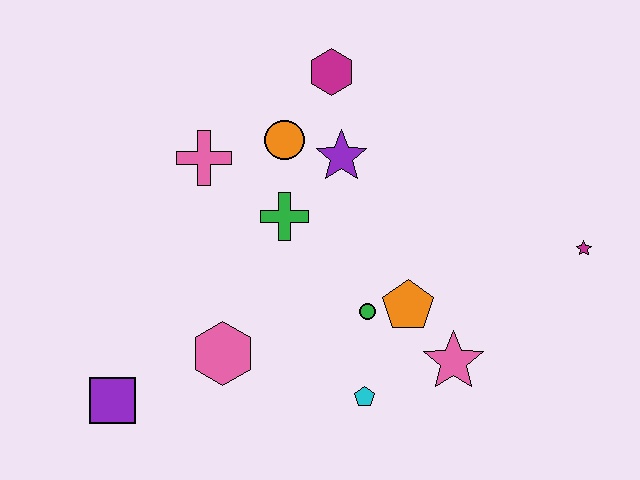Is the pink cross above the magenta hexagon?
No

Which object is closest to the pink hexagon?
The purple square is closest to the pink hexagon.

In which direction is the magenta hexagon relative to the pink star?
The magenta hexagon is above the pink star.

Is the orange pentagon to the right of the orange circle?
Yes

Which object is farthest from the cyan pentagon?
The magenta hexagon is farthest from the cyan pentagon.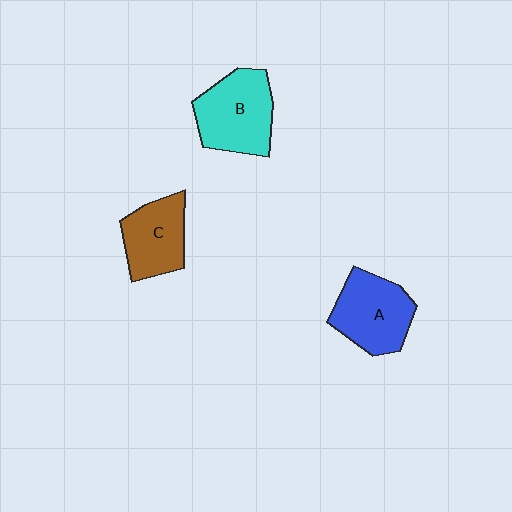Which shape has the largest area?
Shape B (cyan).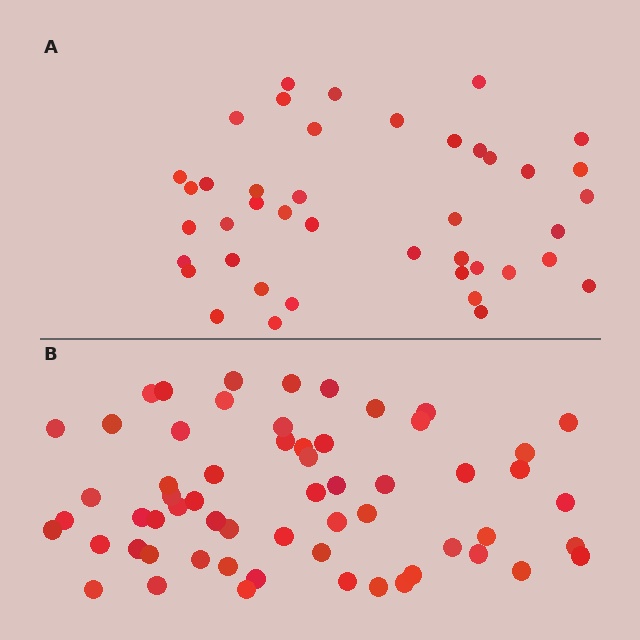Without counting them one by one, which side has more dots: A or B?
Region B (the bottom region) has more dots.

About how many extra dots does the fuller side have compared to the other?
Region B has approximately 20 more dots than region A.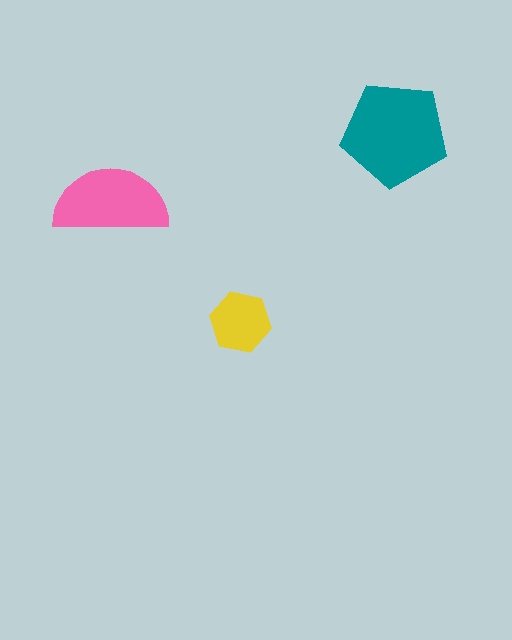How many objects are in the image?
There are 3 objects in the image.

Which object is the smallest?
The yellow hexagon.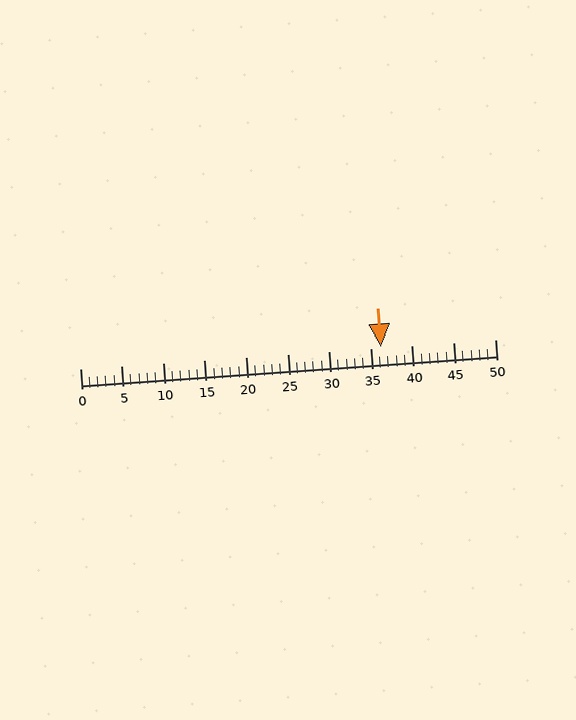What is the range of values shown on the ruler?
The ruler shows values from 0 to 50.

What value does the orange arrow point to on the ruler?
The orange arrow points to approximately 36.